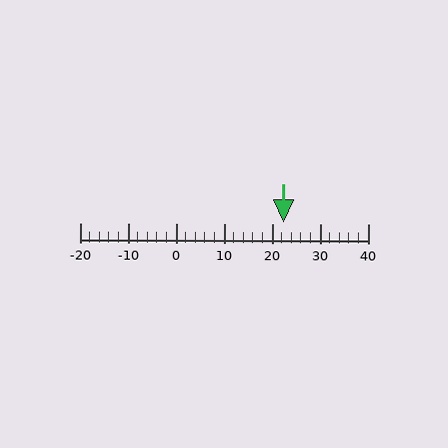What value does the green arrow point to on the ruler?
The green arrow points to approximately 22.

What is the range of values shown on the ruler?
The ruler shows values from -20 to 40.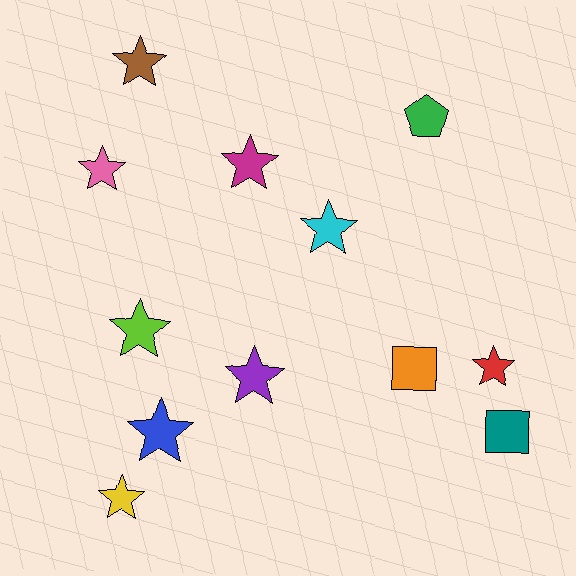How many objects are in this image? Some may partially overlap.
There are 12 objects.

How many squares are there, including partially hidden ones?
There are 2 squares.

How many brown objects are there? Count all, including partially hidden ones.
There is 1 brown object.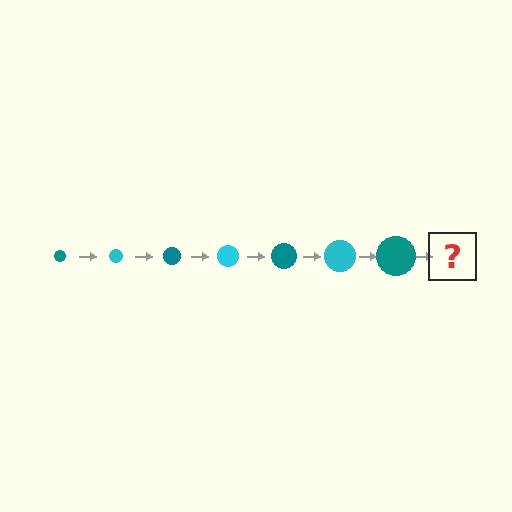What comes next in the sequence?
The next element should be a cyan circle, larger than the previous one.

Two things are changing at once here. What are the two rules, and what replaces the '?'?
The two rules are that the circle grows larger each step and the color cycles through teal and cyan. The '?' should be a cyan circle, larger than the previous one.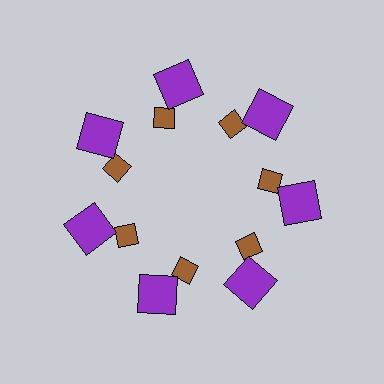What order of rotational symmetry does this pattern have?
This pattern has 7-fold rotational symmetry.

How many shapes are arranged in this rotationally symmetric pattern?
There are 14 shapes, arranged in 7 groups of 2.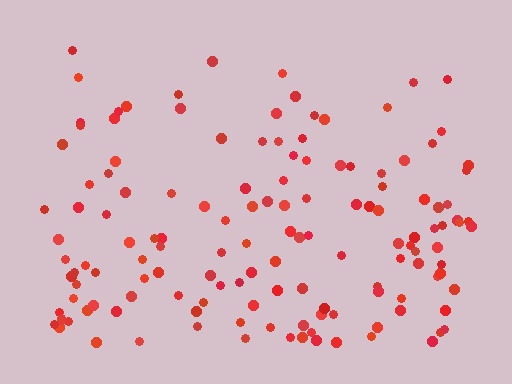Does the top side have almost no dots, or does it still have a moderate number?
Still a moderate number, just noticeably fewer than the bottom.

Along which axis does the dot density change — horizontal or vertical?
Vertical.